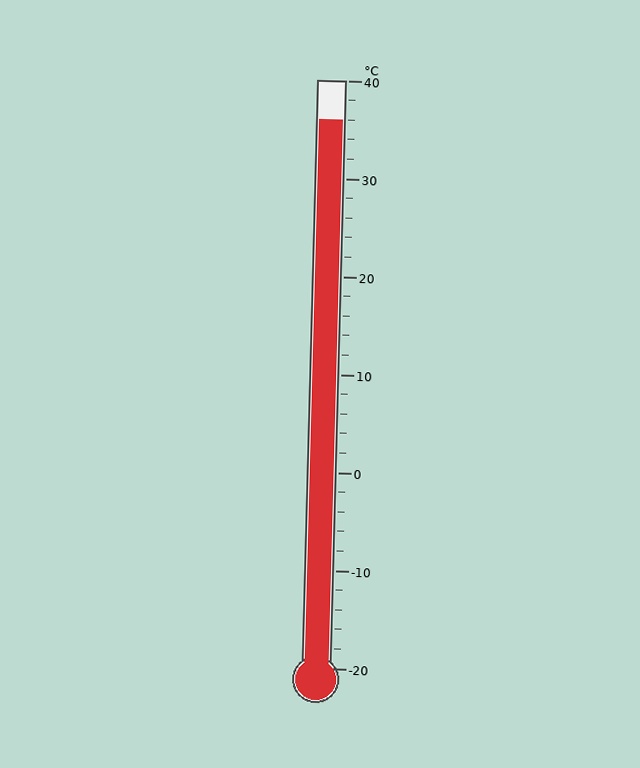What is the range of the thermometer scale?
The thermometer scale ranges from -20°C to 40°C.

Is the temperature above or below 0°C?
The temperature is above 0°C.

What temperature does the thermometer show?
The thermometer shows approximately 36°C.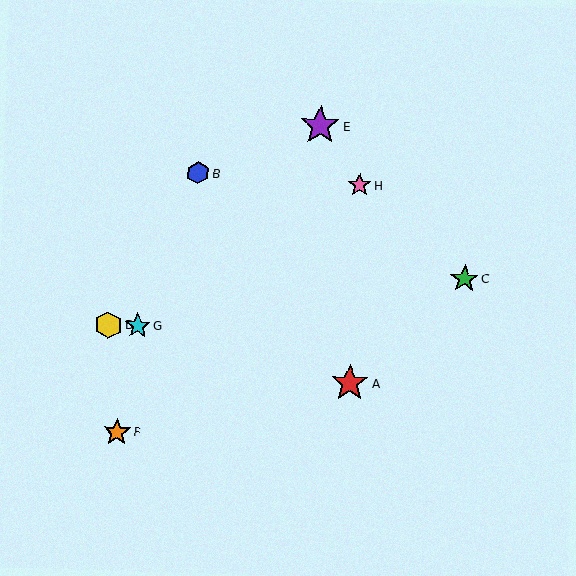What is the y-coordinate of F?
Object F is at y≈432.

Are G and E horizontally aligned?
No, G is at y≈326 and E is at y≈126.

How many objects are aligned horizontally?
2 objects (D, G) are aligned horizontally.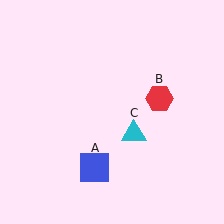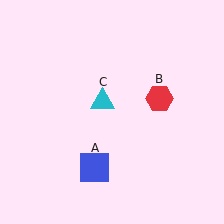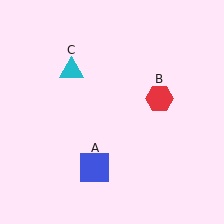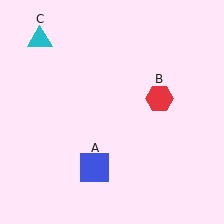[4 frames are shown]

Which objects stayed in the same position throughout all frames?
Blue square (object A) and red hexagon (object B) remained stationary.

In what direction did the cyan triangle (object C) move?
The cyan triangle (object C) moved up and to the left.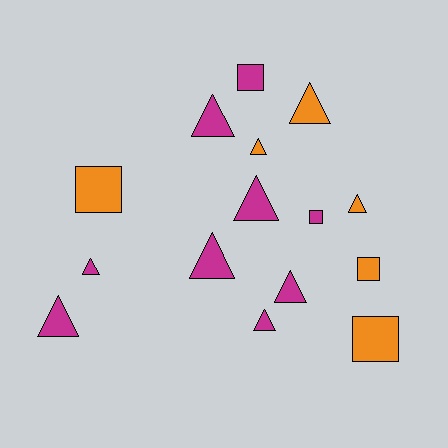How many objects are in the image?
There are 15 objects.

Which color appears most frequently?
Magenta, with 9 objects.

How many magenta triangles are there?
There are 7 magenta triangles.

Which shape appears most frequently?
Triangle, with 10 objects.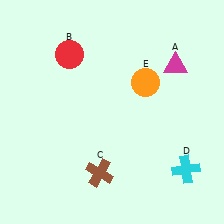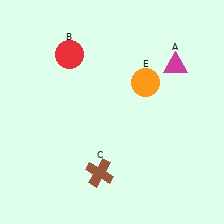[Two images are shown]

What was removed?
The cyan cross (D) was removed in Image 2.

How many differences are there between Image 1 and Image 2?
There is 1 difference between the two images.